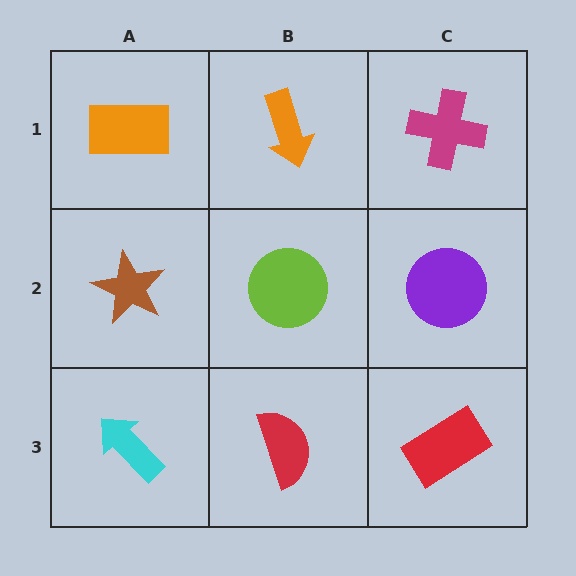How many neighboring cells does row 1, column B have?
3.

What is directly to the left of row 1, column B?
An orange rectangle.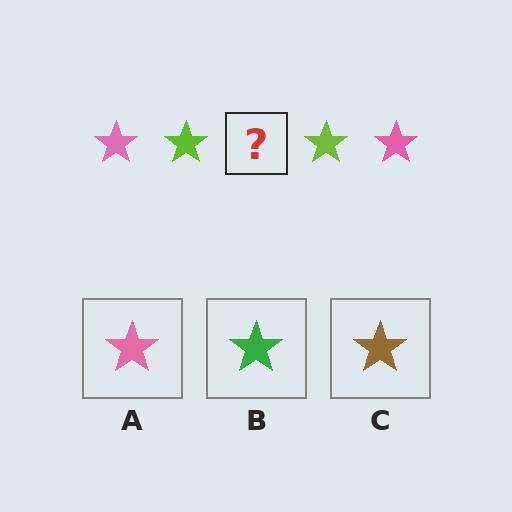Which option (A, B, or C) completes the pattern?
A.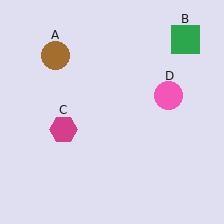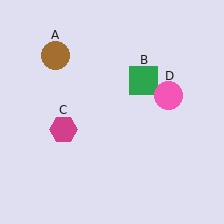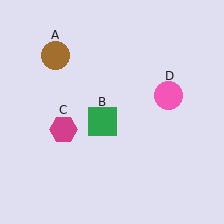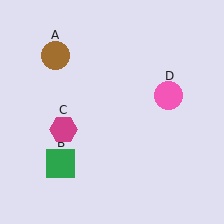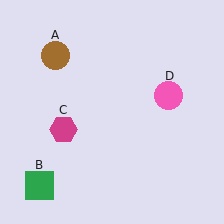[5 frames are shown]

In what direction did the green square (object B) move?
The green square (object B) moved down and to the left.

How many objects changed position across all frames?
1 object changed position: green square (object B).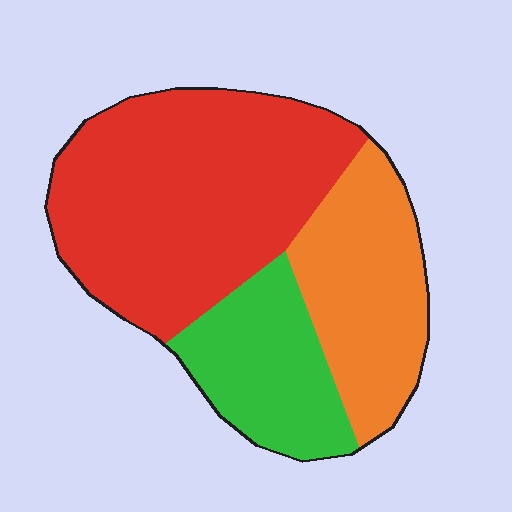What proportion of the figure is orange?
Orange covers about 25% of the figure.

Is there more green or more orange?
Orange.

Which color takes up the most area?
Red, at roughly 50%.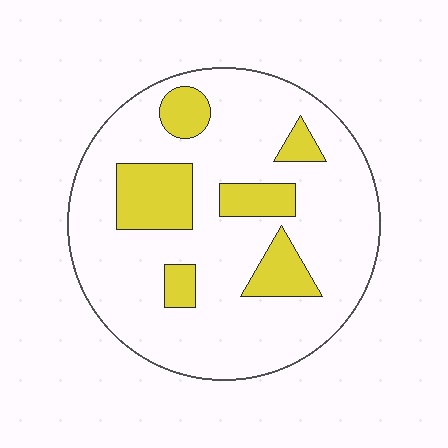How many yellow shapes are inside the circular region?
6.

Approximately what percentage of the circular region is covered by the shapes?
Approximately 20%.